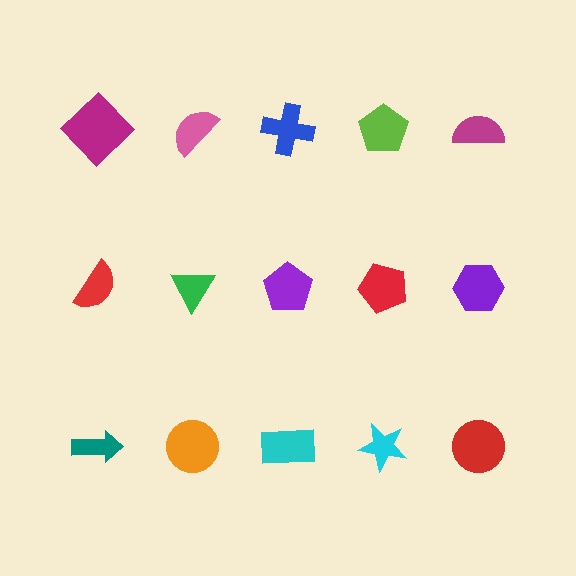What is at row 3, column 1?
A teal arrow.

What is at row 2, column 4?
A red pentagon.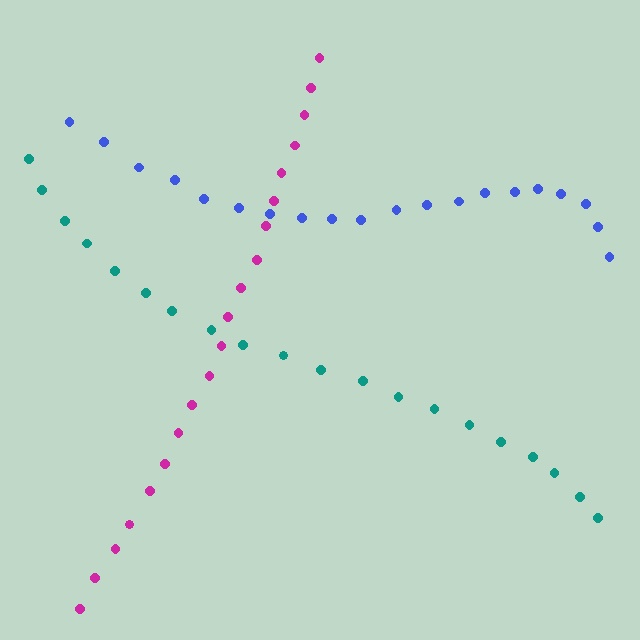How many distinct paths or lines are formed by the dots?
There are 3 distinct paths.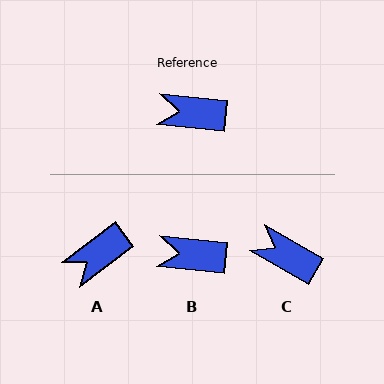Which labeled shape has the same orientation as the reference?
B.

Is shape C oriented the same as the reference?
No, it is off by about 24 degrees.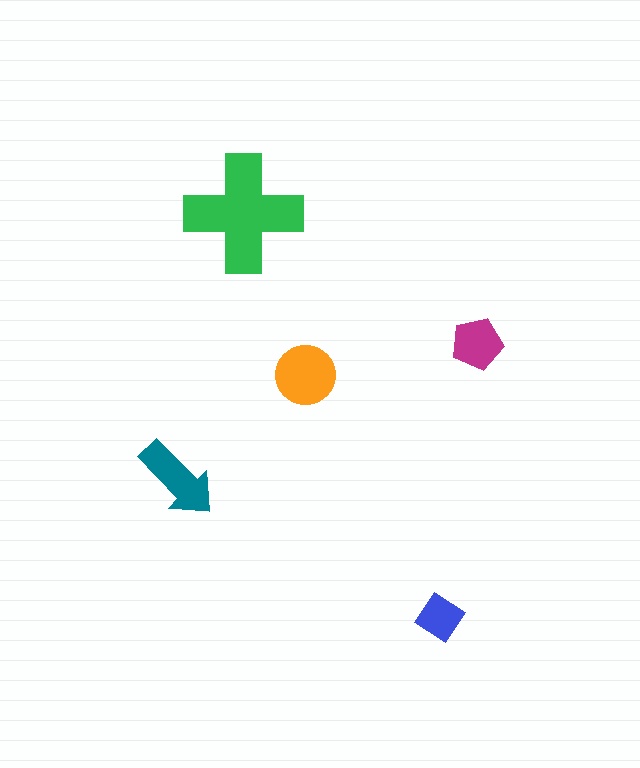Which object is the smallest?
The blue diamond.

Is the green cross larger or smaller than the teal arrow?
Larger.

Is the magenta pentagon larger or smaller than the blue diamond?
Larger.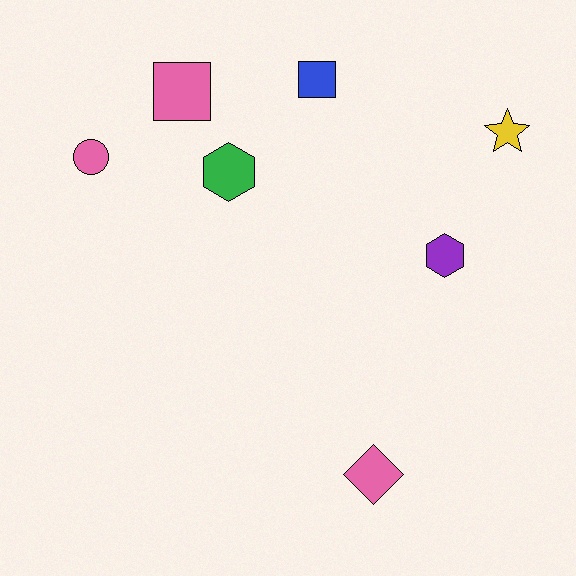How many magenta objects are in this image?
There are no magenta objects.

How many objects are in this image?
There are 7 objects.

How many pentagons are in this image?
There are no pentagons.